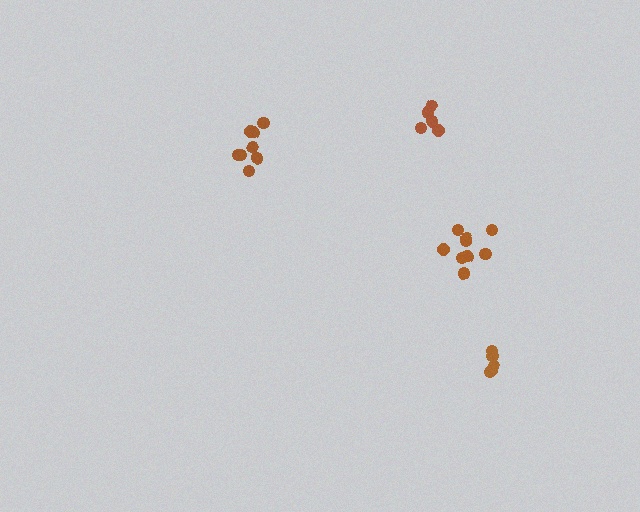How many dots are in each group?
Group 1: 9 dots, Group 2: 8 dots, Group 3: 5 dots, Group 4: 5 dots (27 total).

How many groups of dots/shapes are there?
There are 4 groups.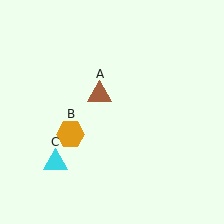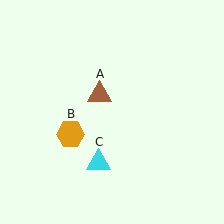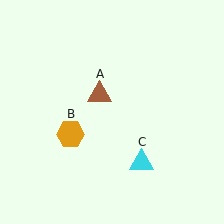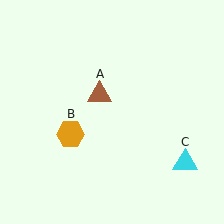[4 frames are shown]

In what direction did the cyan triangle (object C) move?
The cyan triangle (object C) moved right.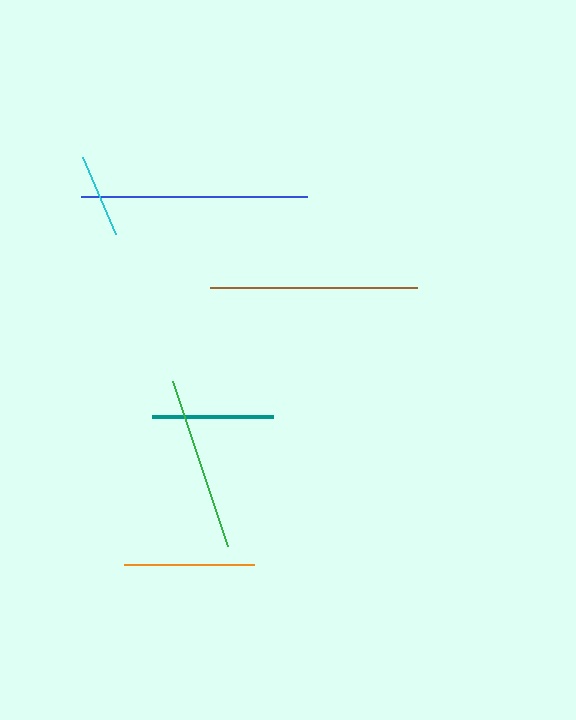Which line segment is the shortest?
The cyan line is the shortest at approximately 84 pixels.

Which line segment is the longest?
The blue line is the longest at approximately 226 pixels.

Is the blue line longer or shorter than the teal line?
The blue line is longer than the teal line.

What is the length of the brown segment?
The brown segment is approximately 208 pixels long.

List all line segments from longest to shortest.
From longest to shortest: blue, brown, green, orange, teal, cyan.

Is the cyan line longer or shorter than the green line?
The green line is longer than the cyan line.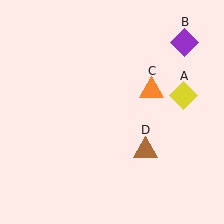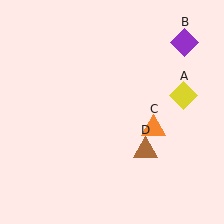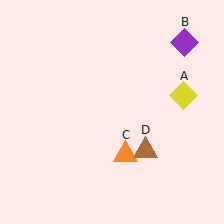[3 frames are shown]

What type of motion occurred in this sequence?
The orange triangle (object C) rotated clockwise around the center of the scene.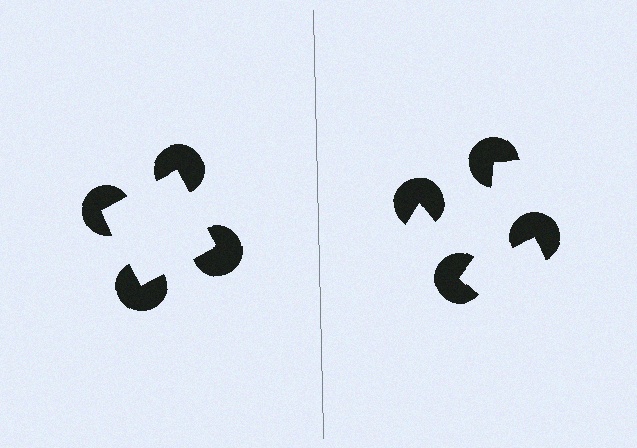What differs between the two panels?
The pac-man discs are positioned identically on both sides; only the wedge orientations differ. On the left they align to a square; on the right they are misaligned.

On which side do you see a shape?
An illusory square appears on the left side. On the right side the wedge cuts are rotated, so no coherent shape forms.